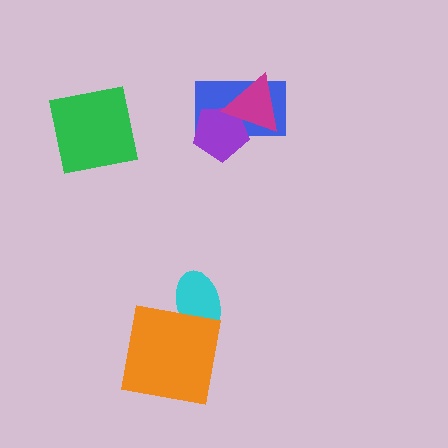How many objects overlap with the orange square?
1 object overlaps with the orange square.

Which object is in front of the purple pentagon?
The magenta triangle is in front of the purple pentagon.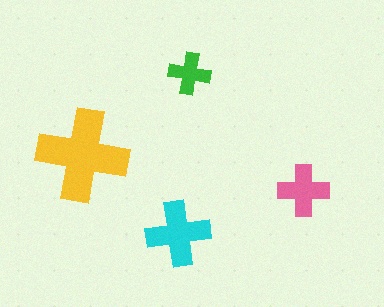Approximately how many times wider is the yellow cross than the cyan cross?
About 1.5 times wider.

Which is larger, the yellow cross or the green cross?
The yellow one.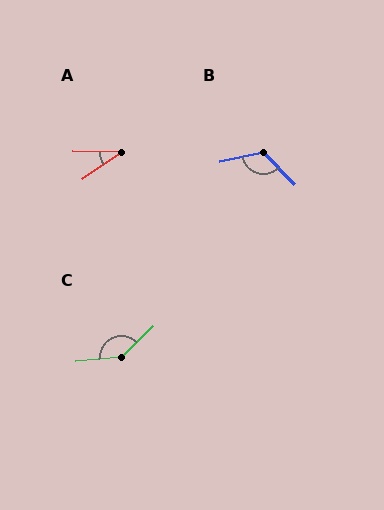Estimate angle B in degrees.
Approximately 123 degrees.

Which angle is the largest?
C, at approximately 140 degrees.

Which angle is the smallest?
A, at approximately 36 degrees.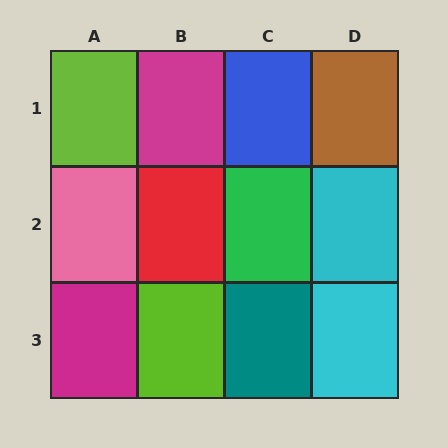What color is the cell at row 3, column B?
Lime.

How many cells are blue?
1 cell is blue.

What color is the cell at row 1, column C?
Blue.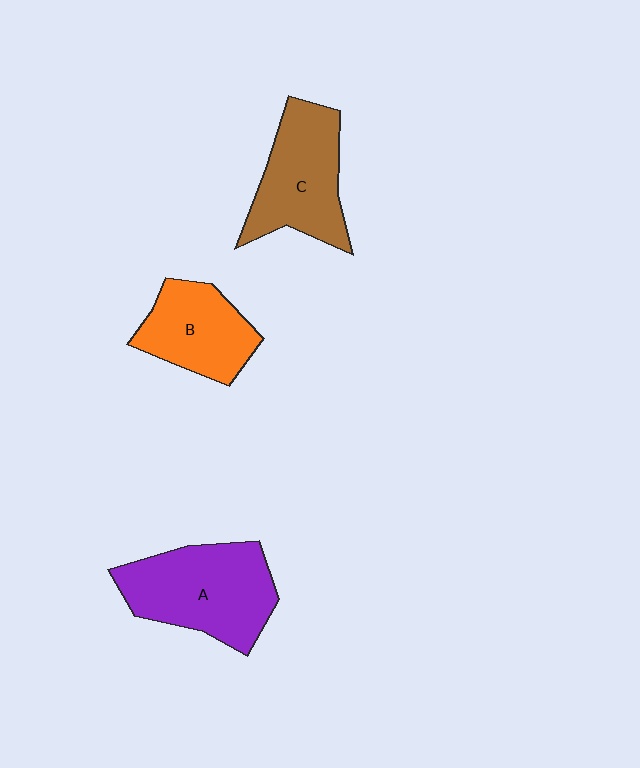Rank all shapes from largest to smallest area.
From largest to smallest: A (purple), C (brown), B (orange).